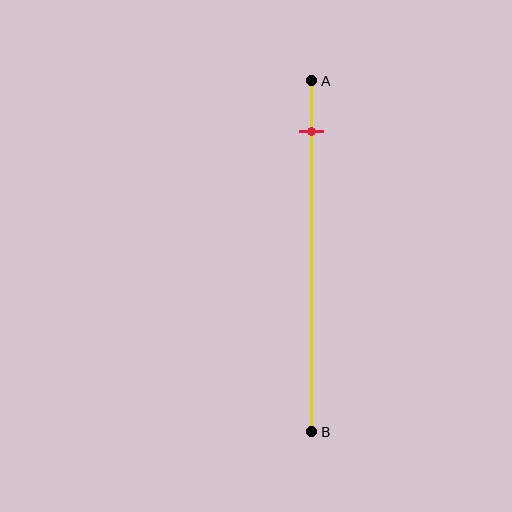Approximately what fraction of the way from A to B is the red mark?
The red mark is approximately 15% of the way from A to B.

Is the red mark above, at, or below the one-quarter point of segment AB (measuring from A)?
The red mark is above the one-quarter point of segment AB.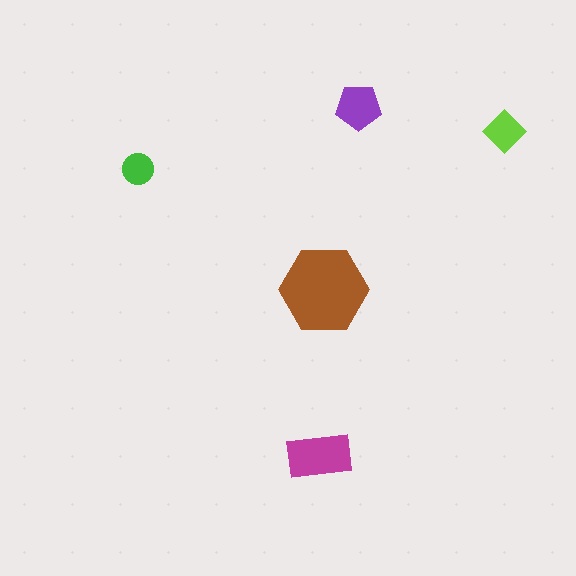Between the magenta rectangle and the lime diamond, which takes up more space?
The magenta rectangle.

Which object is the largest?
The brown hexagon.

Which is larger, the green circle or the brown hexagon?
The brown hexagon.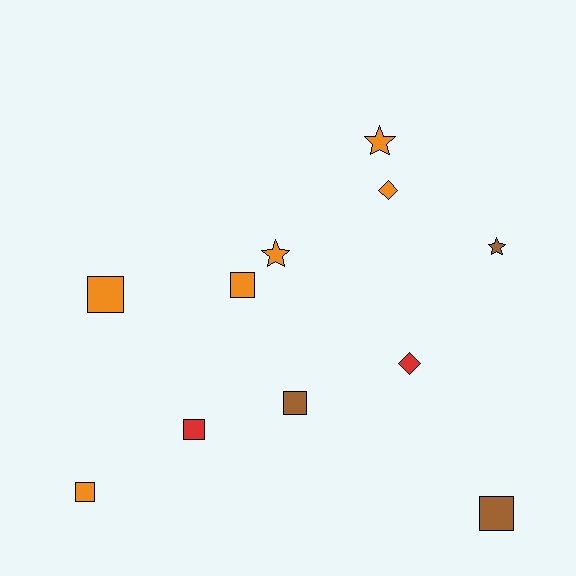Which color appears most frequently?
Orange, with 6 objects.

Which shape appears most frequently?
Square, with 6 objects.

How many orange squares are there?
There are 3 orange squares.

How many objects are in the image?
There are 11 objects.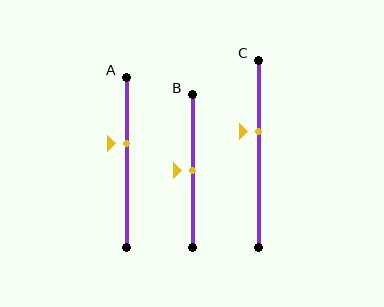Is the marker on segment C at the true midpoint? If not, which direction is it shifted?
No, the marker on segment C is shifted upward by about 12% of the segment length.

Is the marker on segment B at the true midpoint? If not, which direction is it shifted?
Yes, the marker on segment B is at the true midpoint.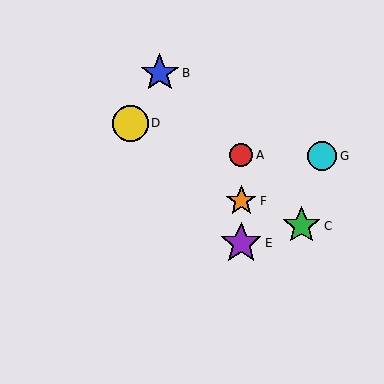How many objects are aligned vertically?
3 objects (A, E, F) are aligned vertically.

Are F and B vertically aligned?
No, F is at x≈241 and B is at x≈160.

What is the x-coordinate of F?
Object F is at x≈241.